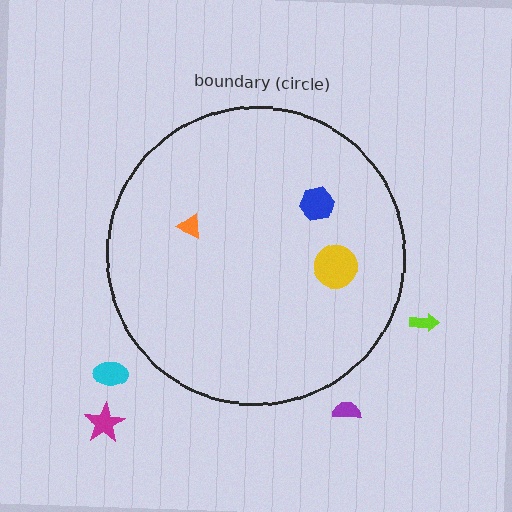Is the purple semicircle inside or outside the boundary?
Outside.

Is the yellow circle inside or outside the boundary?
Inside.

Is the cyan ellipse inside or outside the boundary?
Outside.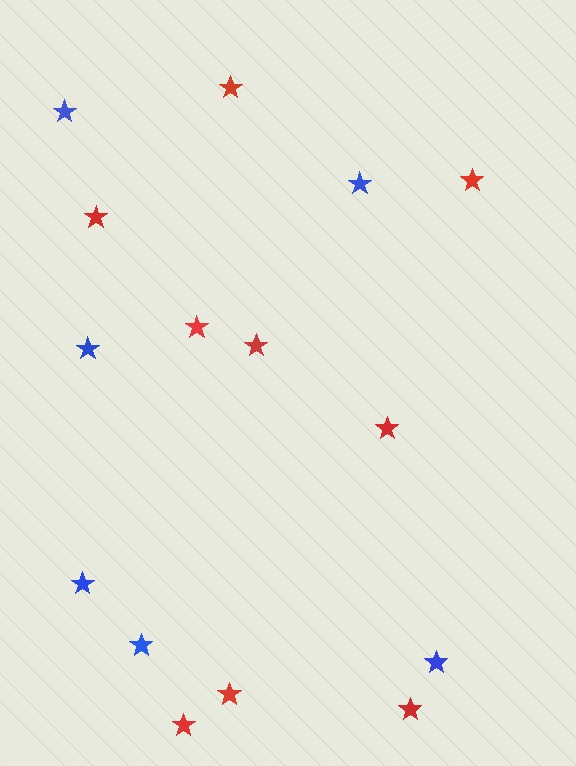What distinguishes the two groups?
There are 2 groups: one group of red stars (9) and one group of blue stars (6).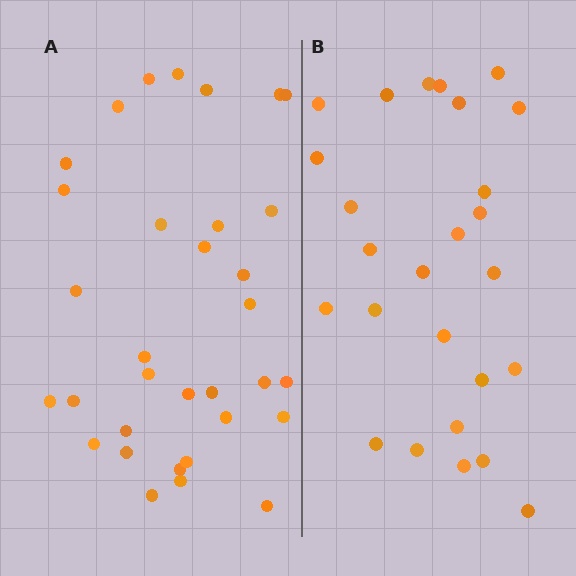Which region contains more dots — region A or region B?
Region A (the left region) has more dots.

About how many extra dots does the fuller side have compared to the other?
Region A has roughly 8 or so more dots than region B.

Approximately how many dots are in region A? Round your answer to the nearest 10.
About 30 dots. (The exact count is 33, which rounds to 30.)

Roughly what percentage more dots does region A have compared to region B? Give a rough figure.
About 25% more.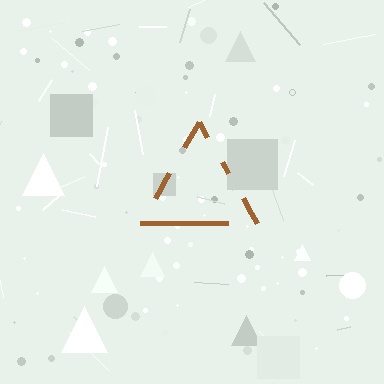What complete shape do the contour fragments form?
The contour fragments form a triangle.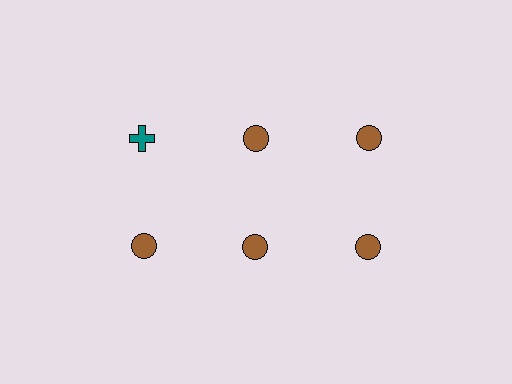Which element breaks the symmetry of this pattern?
The teal cross in the top row, leftmost column breaks the symmetry. All other shapes are brown circles.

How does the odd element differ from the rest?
It differs in both color (teal instead of brown) and shape (cross instead of circle).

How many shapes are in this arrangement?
There are 6 shapes arranged in a grid pattern.